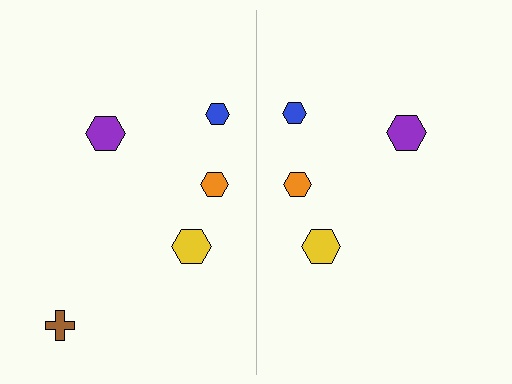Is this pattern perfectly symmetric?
No, the pattern is not perfectly symmetric. A brown cross is missing from the right side.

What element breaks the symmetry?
A brown cross is missing from the right side.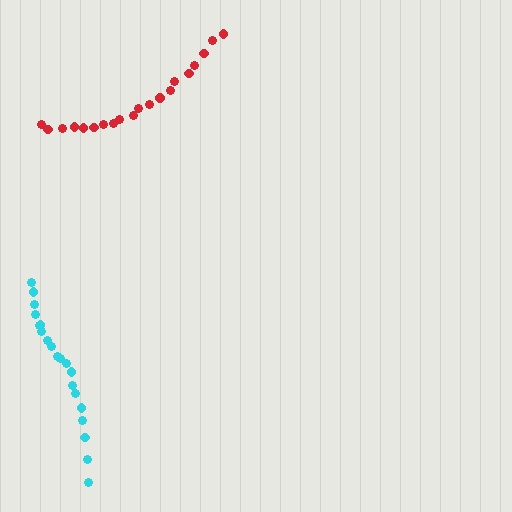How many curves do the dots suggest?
There are 2 distinct paths.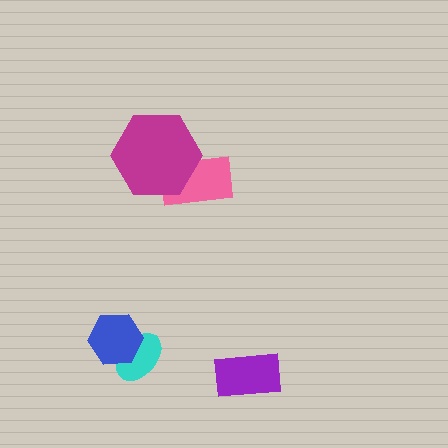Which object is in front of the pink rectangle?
The magenta hexagon is in front of the pink rectangle.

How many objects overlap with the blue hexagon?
1 object overlaps with the blue hexagon.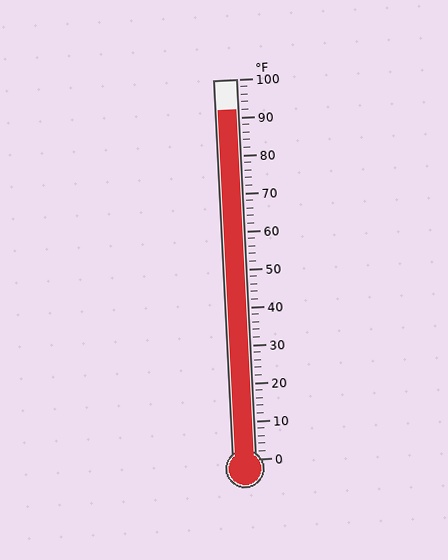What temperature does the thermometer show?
The thermometer shows approximately 92°F.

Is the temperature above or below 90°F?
The temperature is above 90°F.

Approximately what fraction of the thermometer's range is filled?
The thermometer is filled to approximately 90% of its range.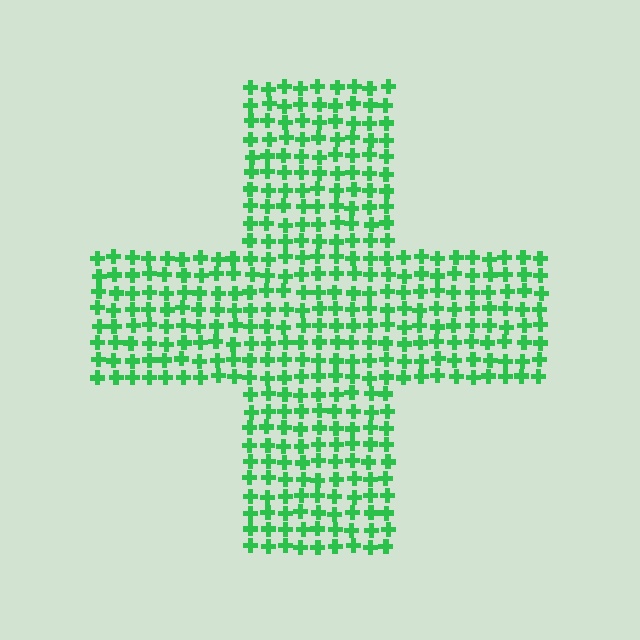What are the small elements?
The small elements are crosses.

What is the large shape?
The large shape is a cross.